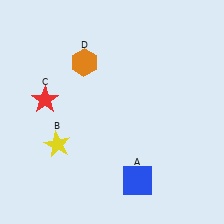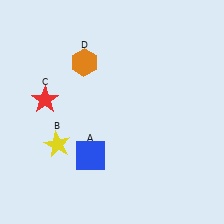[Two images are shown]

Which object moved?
The blue square (A) moved left.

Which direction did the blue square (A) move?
The blue square (A) moved left.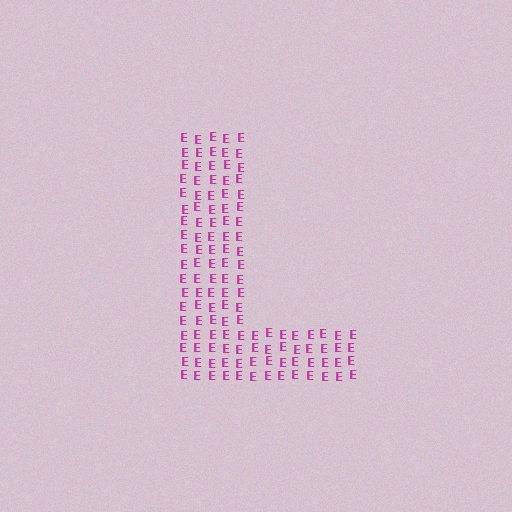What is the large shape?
The large shape is the letter L.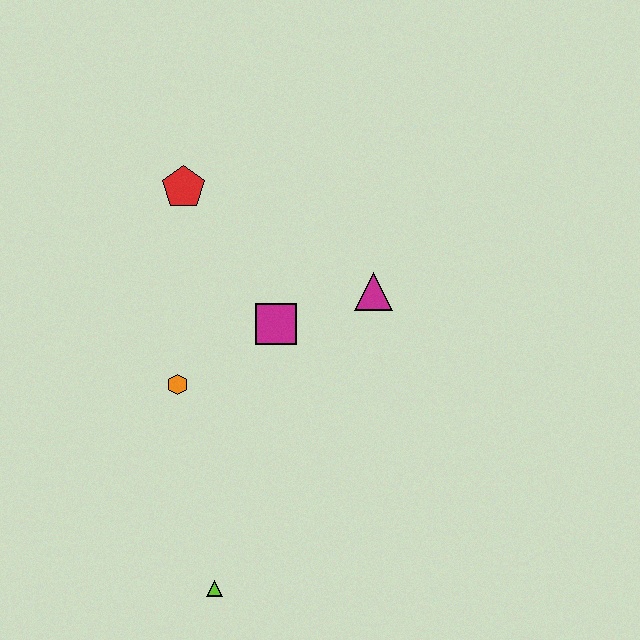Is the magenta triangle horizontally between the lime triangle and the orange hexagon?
No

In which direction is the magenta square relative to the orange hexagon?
The magenta square is to the right of the orange hexagon.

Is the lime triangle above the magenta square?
No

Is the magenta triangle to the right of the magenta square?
Yes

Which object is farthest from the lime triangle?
The red pentagon is farthest from the lime triangle.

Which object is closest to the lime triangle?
The orange hexagon is closest to the lime triangle.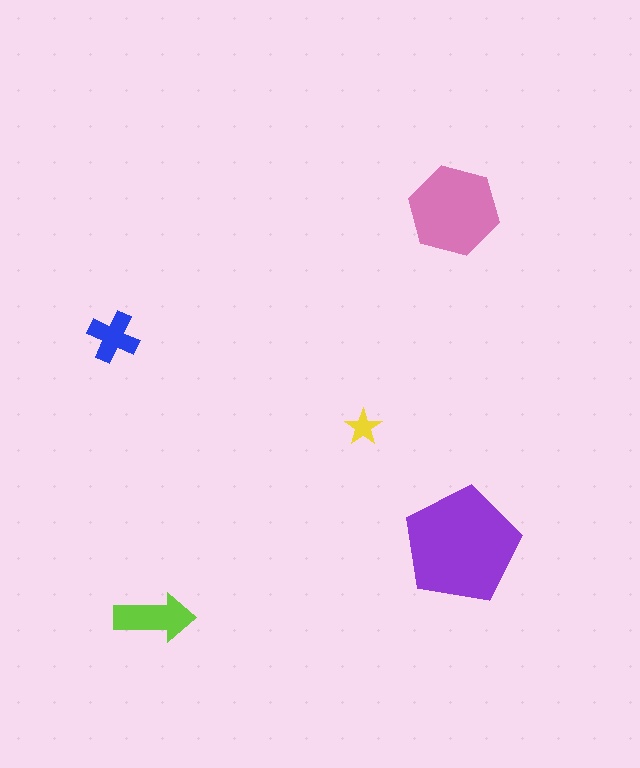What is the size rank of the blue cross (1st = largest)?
4th.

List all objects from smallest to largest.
The yellow star, the blue cross, the lime arrow, the pink hexagon, the purple pentagon.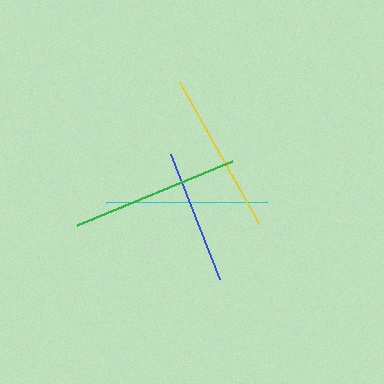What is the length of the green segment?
The green segment is approximately 167 pixels long.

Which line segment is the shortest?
The blue line is the shortest at approximately 134 pixels.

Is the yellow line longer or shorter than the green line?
The green line is longer than the yellow line.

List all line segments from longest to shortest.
From longest to shortest: green, yellow, cyan, blue.